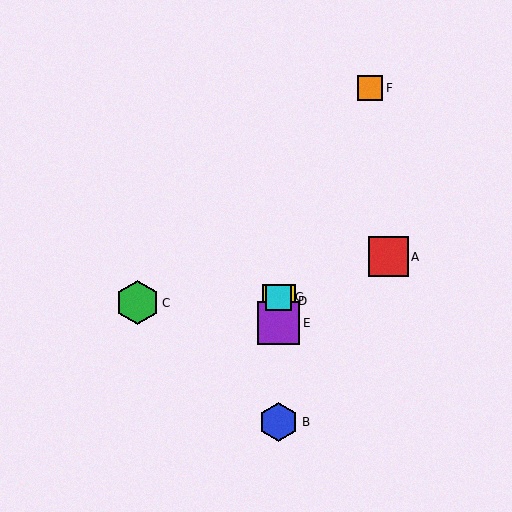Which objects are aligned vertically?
Objects B, D, E, G are aligned vertically.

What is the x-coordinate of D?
Object D is at x≈279.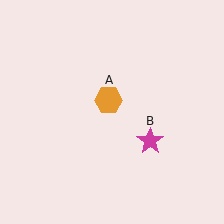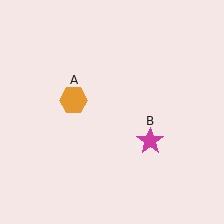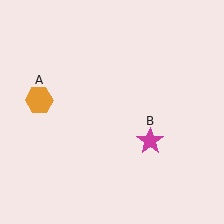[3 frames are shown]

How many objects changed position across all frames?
1 object changed position: orange hexagon (object A).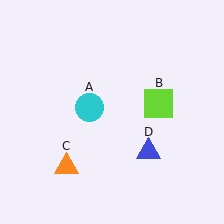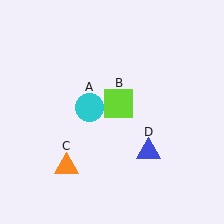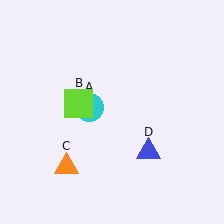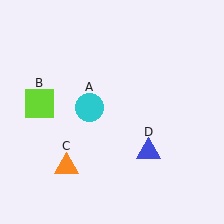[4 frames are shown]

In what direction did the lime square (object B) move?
The lime square (object B) moved left.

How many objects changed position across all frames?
1 object changed position: lime square (object B).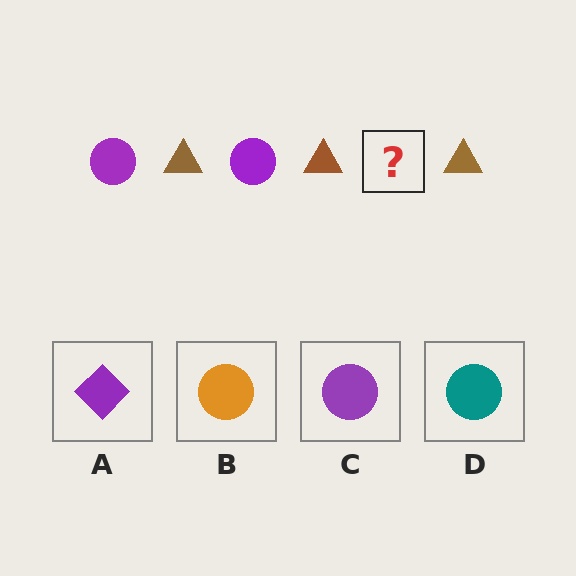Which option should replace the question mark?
Option C.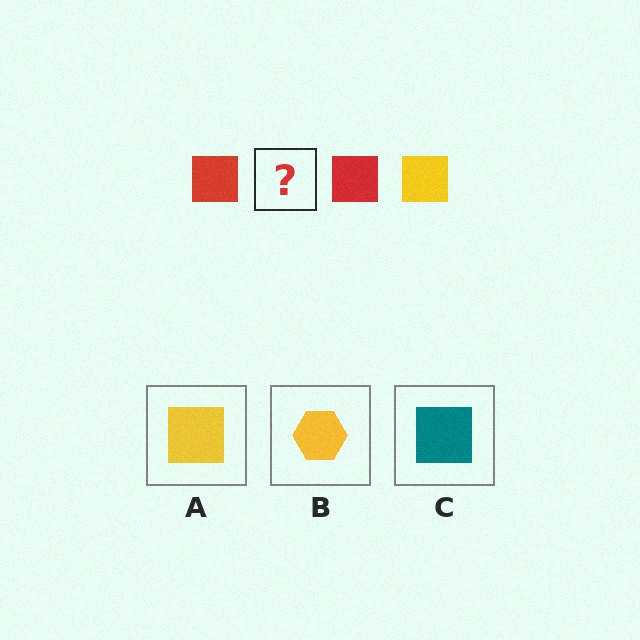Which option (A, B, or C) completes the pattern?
A.